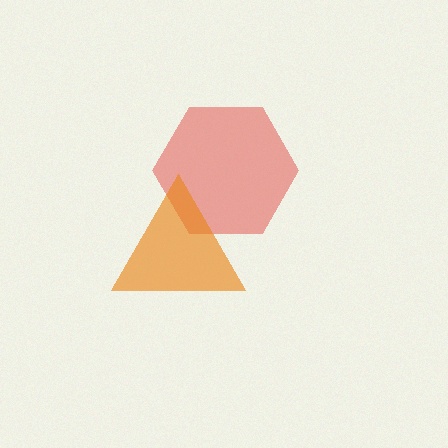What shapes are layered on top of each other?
The layered shapes are: a red hexagon, an orange triangle.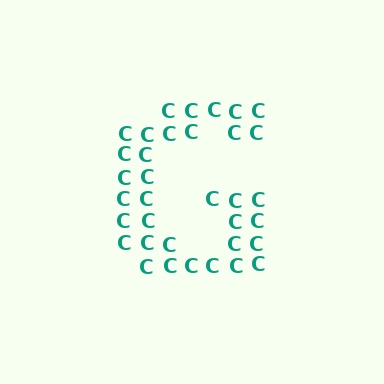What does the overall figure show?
The overall figure shows the letter G.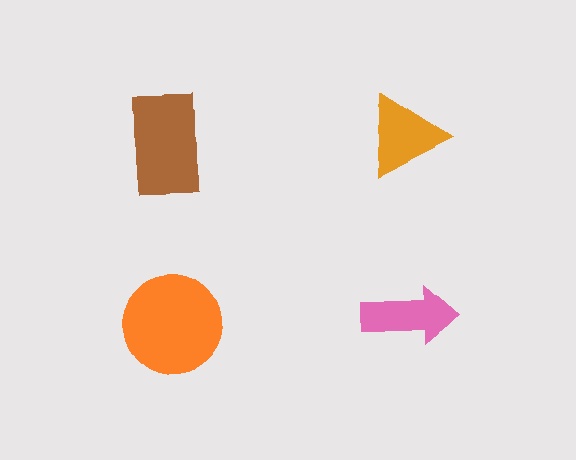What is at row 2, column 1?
An orange circle.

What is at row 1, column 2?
An orange triangle.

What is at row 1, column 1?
A brown rectangle.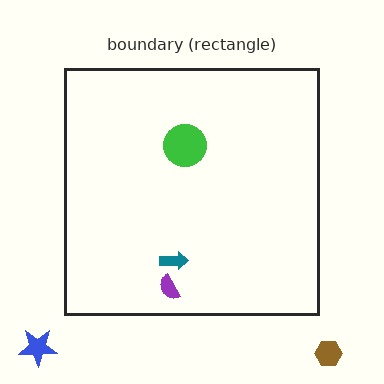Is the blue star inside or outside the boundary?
Outside.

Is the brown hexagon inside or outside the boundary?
Outside.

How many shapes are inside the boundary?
3 inside, 2 outside.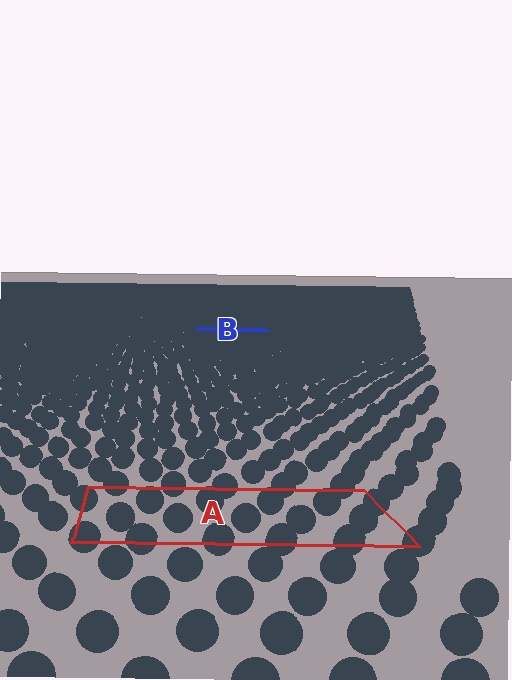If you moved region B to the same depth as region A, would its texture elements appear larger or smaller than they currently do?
They would appear larger. At a closer depth, the same texture elements are projected at a bigger on-screen size.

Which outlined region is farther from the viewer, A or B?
Region B is farther from the viewer — the texture elements inside it appear smaller and more densely packed.